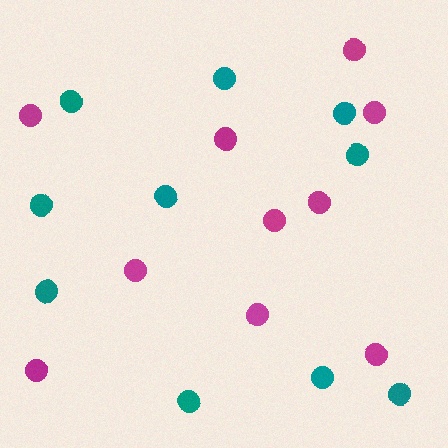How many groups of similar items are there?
There are 2 groups: one group of teal circles (10) and one group of magenta circles (10).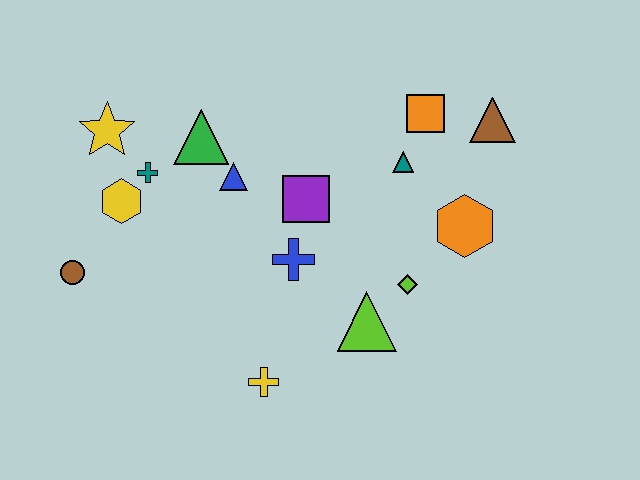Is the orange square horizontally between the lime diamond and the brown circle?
No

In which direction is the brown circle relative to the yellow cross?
The brown circle is to the left of the yellow cross.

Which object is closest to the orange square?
The teal triangle is closest to the orange square.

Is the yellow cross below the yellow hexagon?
Yes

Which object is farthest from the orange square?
The brown circle is farthest from the orange square.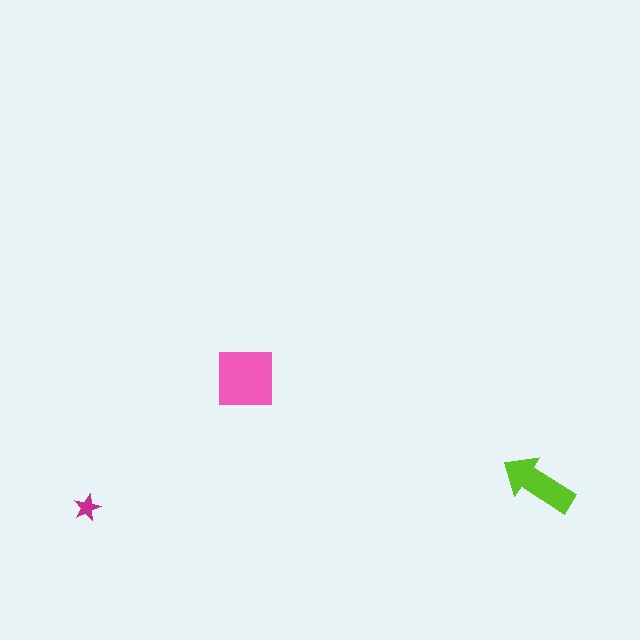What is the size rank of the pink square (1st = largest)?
1st.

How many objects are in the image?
There are 3 objects in the image.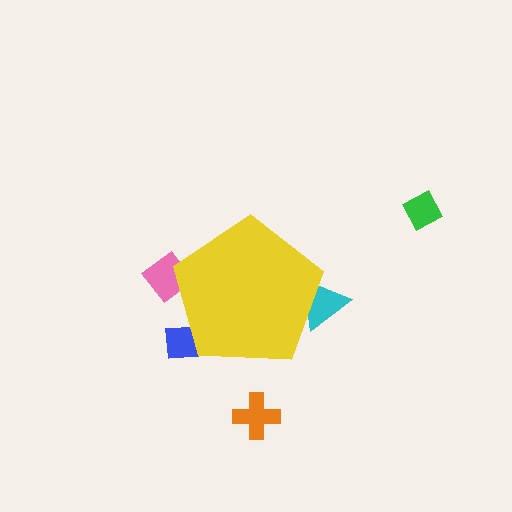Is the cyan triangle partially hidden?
Yes, the cyan triangle is partially hidden behind the yellow pentagon.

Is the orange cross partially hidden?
No, the orange cross is fully visible.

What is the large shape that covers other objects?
A yellow pentagon.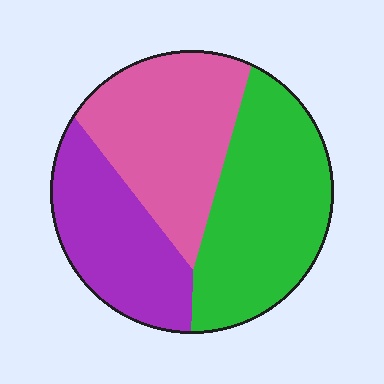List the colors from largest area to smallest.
From largest to smallest: green, pink, purple.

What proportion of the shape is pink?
Pink takes up about one third (1/3) of the shape.